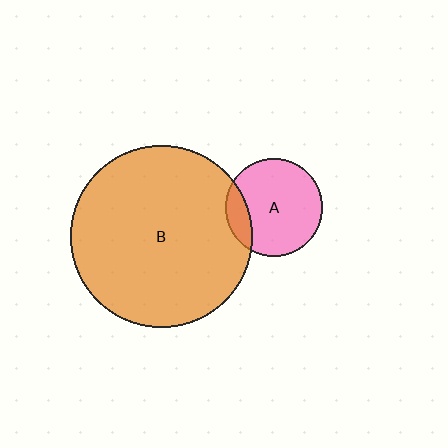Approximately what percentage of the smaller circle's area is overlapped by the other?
Approximately 15%.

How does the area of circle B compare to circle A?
Approximately 3.5 times.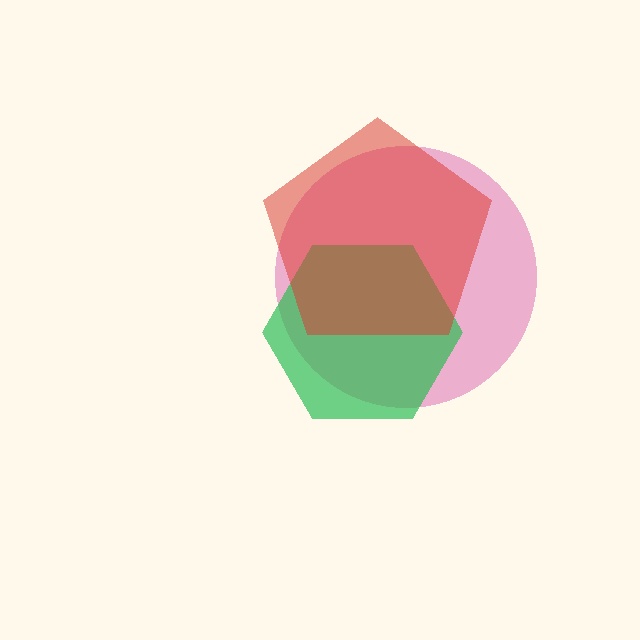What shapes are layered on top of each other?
The layered shapes are: a pink circle, a green hexagon, a red pentagon.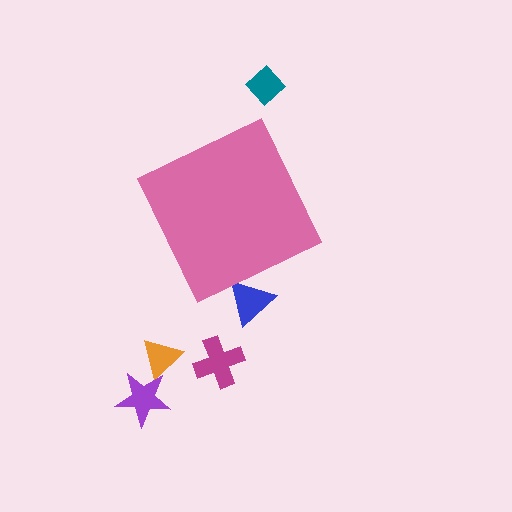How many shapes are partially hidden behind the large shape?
1 shape is partially hidden.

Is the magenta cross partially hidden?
No, the magenta cross is fully visible.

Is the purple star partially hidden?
No, the purple star is fully visible.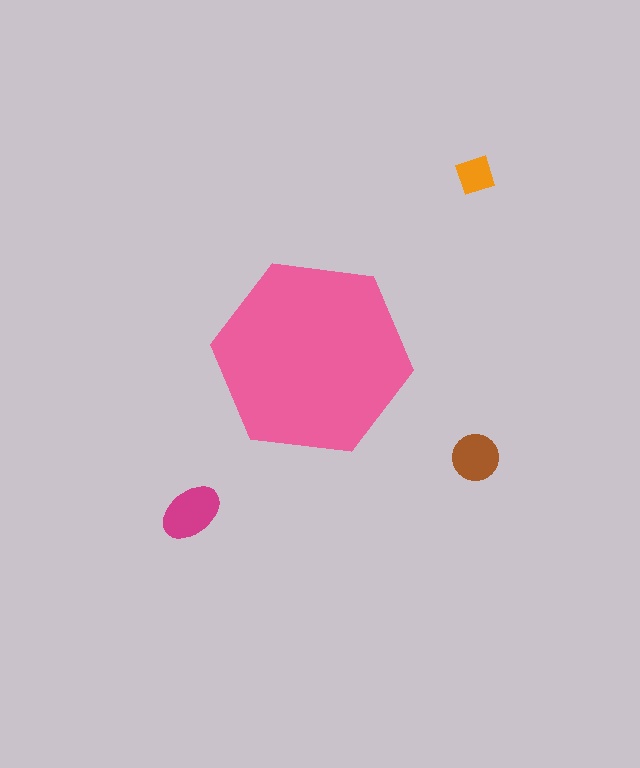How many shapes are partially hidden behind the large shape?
0 shapes are partially hidden.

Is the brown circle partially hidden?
No, the brown circle is fully visible.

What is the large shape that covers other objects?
A pink hexagon.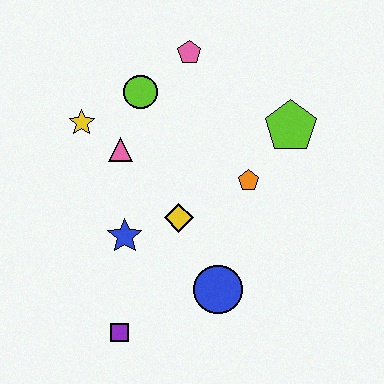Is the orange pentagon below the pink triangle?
Yes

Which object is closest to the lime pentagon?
The orange pentagon is closest to the lime pentagon.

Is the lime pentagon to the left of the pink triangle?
No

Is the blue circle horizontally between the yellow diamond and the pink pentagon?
No